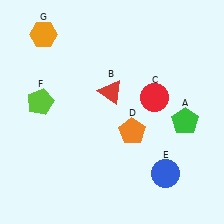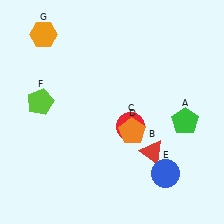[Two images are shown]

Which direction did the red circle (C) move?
The red circle (C) moved down.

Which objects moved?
The objects that moved are: the red triangle (B), the red circle (C).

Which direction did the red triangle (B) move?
The red triangle (B) moved down.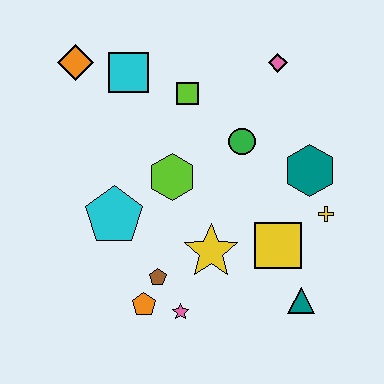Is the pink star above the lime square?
No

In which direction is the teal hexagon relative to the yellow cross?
The teal hexagon is above the yellow cross.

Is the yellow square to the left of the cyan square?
No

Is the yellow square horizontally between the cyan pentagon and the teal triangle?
Yes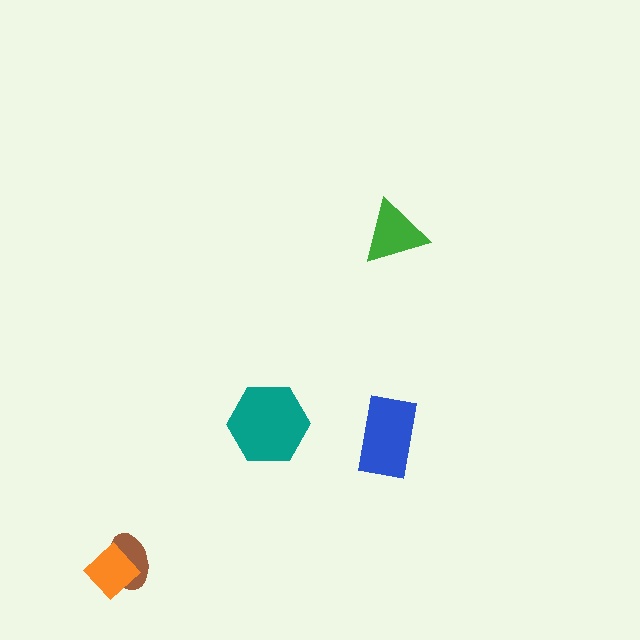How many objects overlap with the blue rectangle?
0 objects overlap with the blue rectangle.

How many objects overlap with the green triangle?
0 objects overlap with the green triangle.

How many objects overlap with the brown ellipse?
1 object overlaps with the brown ellipse.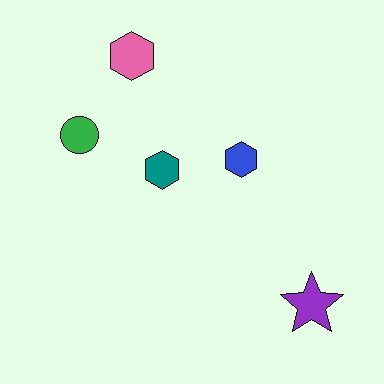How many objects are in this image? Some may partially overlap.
There are 5 objects.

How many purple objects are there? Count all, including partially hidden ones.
There is 1 purple object.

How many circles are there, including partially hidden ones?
There is 1 circle.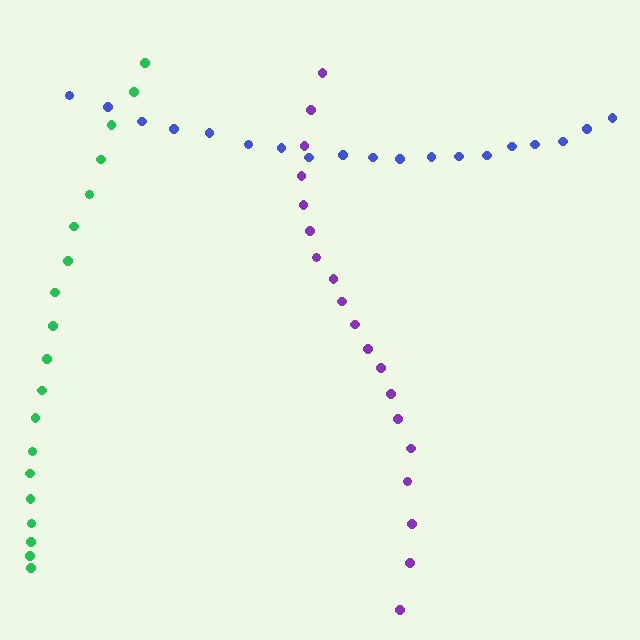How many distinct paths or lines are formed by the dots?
There are 3 distinct paths.